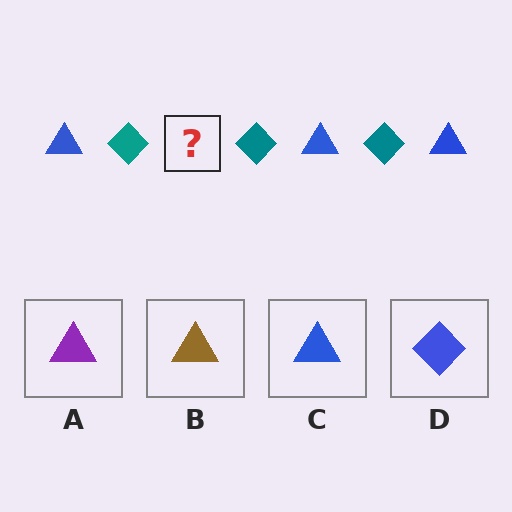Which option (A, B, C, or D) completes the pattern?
C.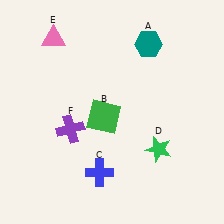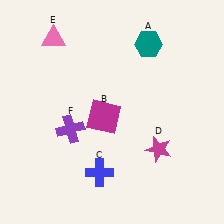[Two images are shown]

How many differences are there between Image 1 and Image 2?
There are 2 differences between the two images.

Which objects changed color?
B changed from green to magenta. D changed from green to magenta.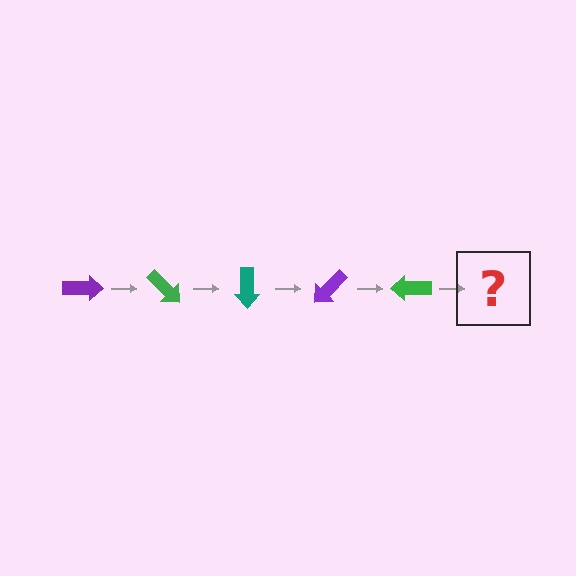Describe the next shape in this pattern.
It should be a teal arrow, rotated 225 degrees from the start.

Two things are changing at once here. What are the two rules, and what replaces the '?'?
The two rules are that it rotates 45 degrees each step and the color cycles through purple, green, and teal. The '?' should be a teal arrow, rotated 225 degrees from the start.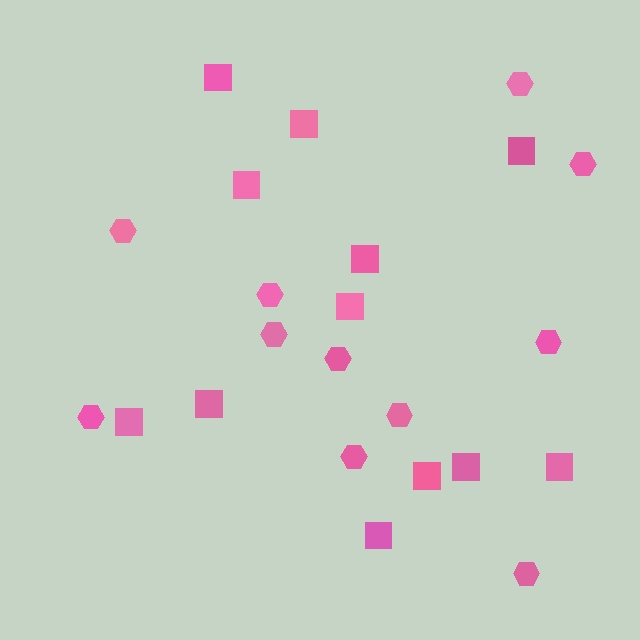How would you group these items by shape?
There are 2 groups: one group of squares (12) and one group of hexagons (11).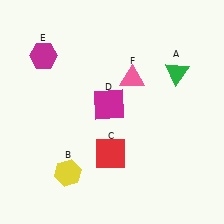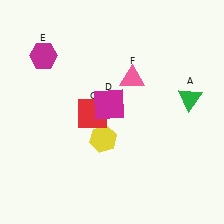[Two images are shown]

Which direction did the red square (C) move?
The red square (C) moved up.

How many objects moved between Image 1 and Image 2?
3 objects moved between the two images.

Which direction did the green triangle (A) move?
The green triangle (A) moved down.